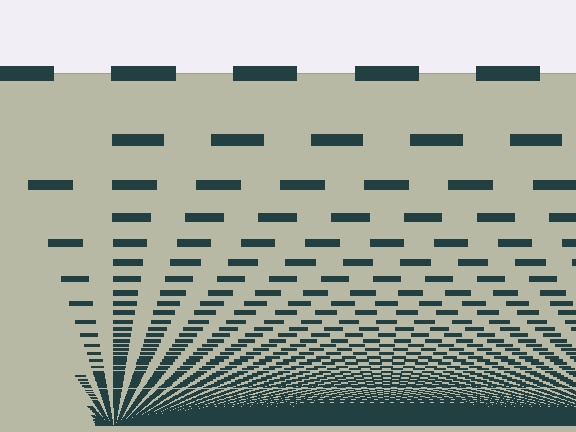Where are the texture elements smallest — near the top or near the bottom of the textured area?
Near the bottom.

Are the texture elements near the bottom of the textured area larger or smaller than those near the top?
Smaller. The gradient is inverted — elements near the bottom are smaller and denser.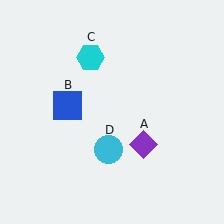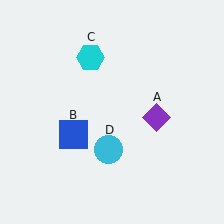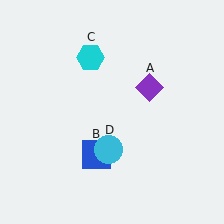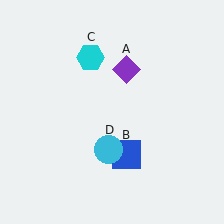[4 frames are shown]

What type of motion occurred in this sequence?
The purple diamond (object A), blue square (object B) rotated counterclockwise around the center of the scene.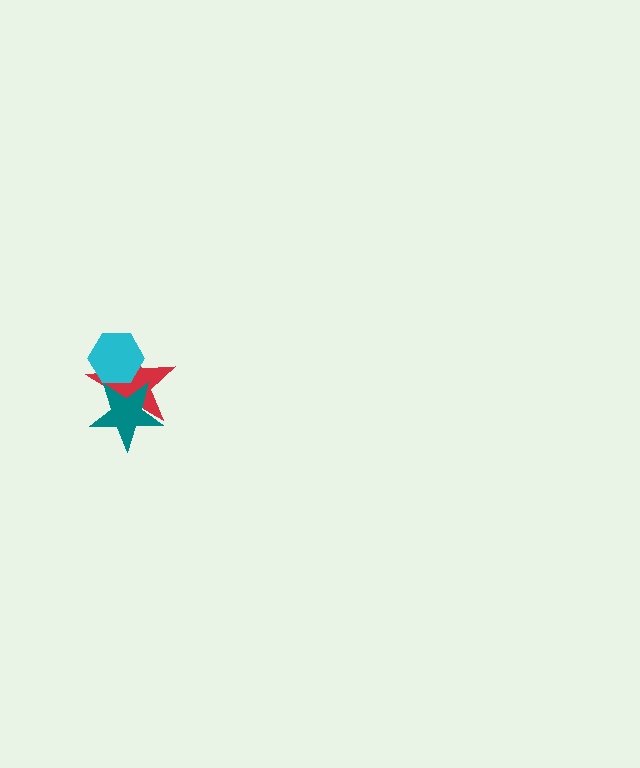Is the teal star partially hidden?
No, no other shape covers it.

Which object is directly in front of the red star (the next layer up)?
The cyan hexagon is directly in front of the red star.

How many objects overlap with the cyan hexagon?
2 objects overlap with the cyan hexagon.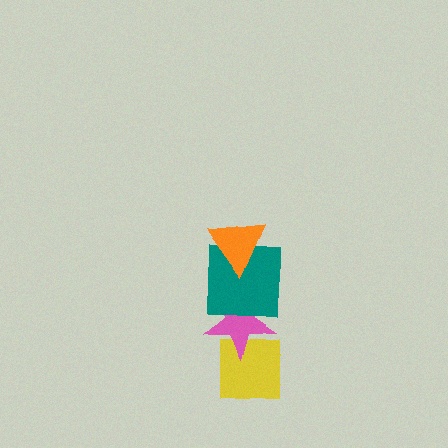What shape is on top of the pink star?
The teal square is on top of the pink star.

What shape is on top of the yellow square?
The pink star is on top of the yellow square.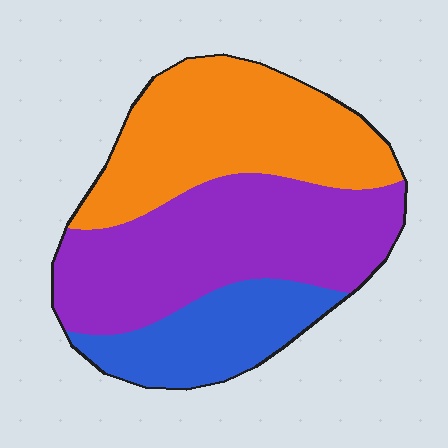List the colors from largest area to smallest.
From largest to smallest: purple, orange, blue.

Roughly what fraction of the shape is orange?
Orange takes up about three eighths (3/8) of the shape.